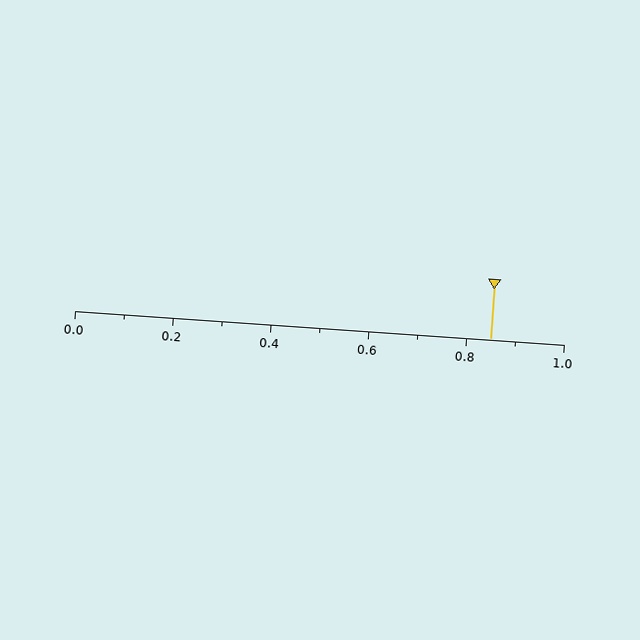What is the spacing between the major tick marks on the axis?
The major ticks are spaced 0.2 apart.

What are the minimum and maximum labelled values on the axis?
The axis runs from 0.0 to 1.0.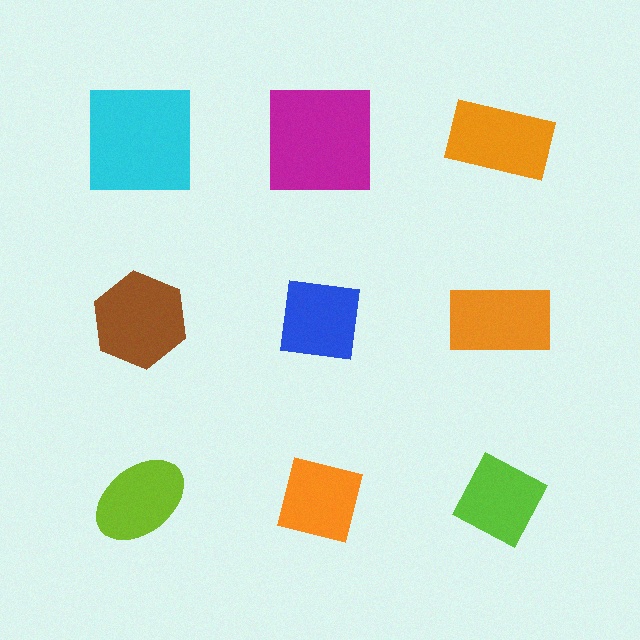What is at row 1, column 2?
A magenta square.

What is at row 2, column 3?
An orange rectangle.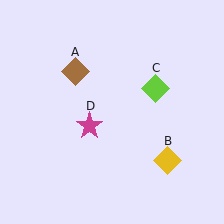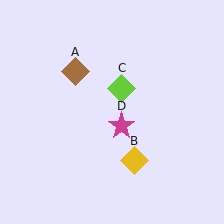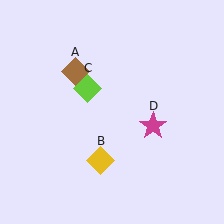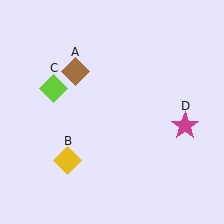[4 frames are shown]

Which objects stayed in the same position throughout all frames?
Brown diamond (object A) remained stationary.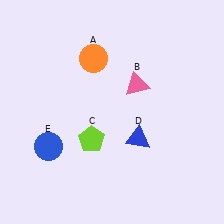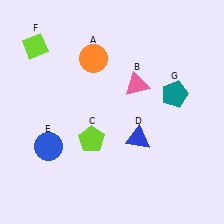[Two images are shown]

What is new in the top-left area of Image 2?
A lime diamond (F) was added in the top-left area of Image 2.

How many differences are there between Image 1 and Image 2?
There are 2 differences between the two images.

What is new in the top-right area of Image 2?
A teal pentagon (G) was added in the top-right area of Image 2.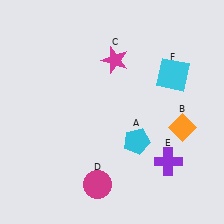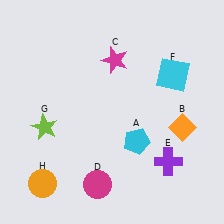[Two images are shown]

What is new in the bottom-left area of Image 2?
An orange circle (H) was added in the bottom-left area of Image 2.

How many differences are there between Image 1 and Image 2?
There are 2 differences between the two images.